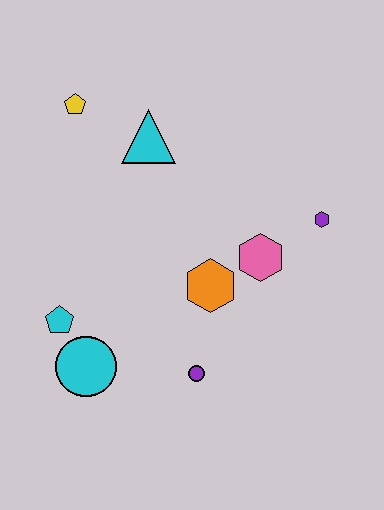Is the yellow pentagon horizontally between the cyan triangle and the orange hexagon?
No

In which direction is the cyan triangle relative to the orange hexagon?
The cyan triangle is above the orange hexagon.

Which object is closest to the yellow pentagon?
The cyan triangle is closest to the yellow pentagon.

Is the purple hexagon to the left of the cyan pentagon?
No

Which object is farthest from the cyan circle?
The purple hexagon is farthest from the cyan circle.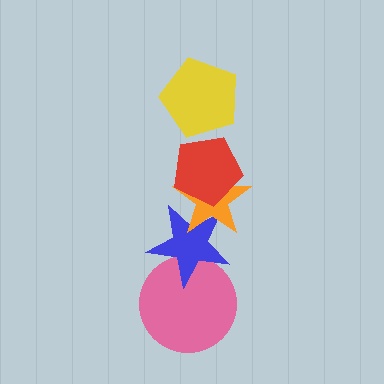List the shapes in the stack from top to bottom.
From top to bottom: the yellow pentagon, the red pentagon, the orange star, the blue star, the pink circle.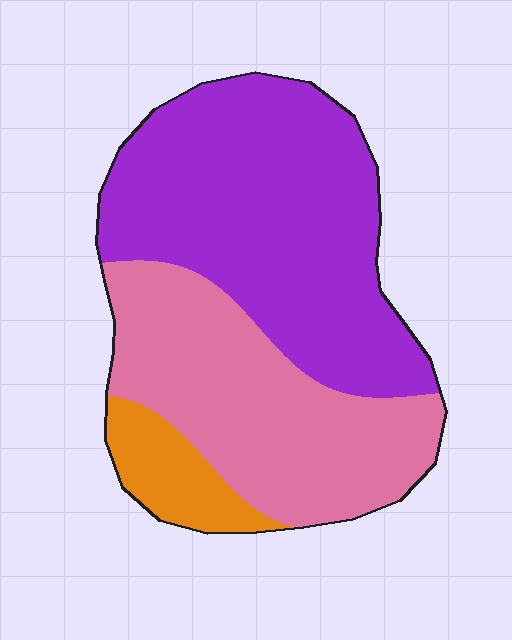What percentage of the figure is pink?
Pink covers around 40% of the figure.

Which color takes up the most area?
Purple, at roughly 50%.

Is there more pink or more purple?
Purple.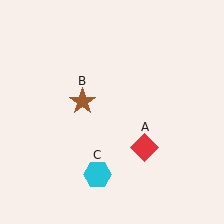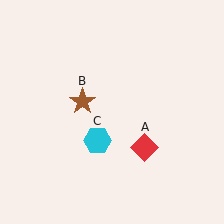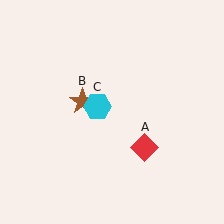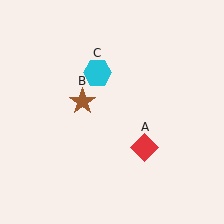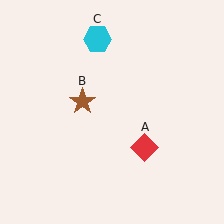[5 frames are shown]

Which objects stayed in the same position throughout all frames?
Red diamond (object A) and brown star (object B) remained stationary.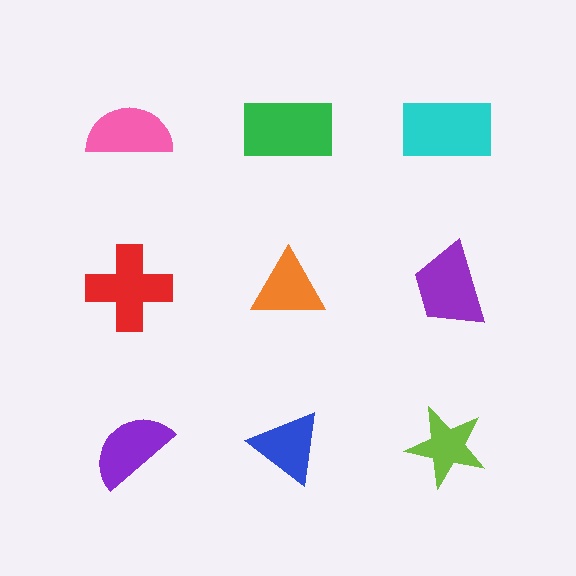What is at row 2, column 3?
A purple trapezoid.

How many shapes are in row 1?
3 shapes.